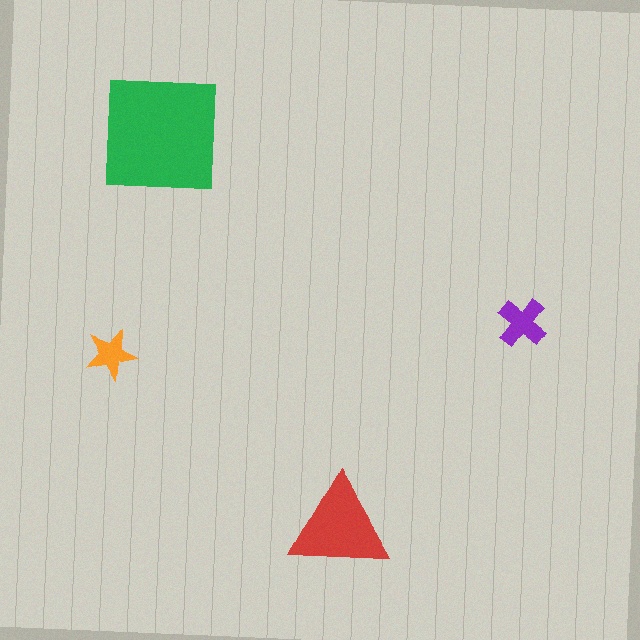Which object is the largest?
The green square.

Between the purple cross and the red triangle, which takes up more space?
The red triangle.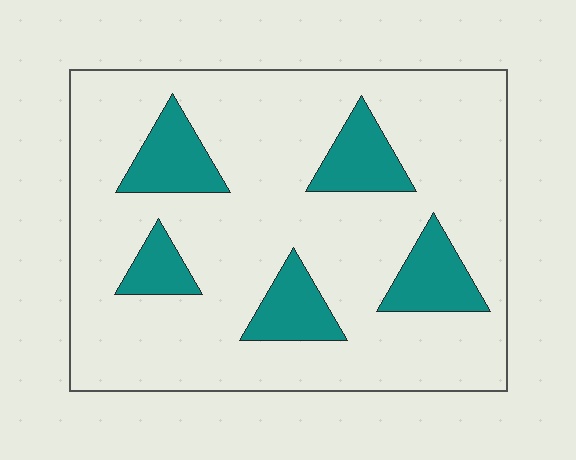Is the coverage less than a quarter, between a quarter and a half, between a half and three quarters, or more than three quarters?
Less than a quarter.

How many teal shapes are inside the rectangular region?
5.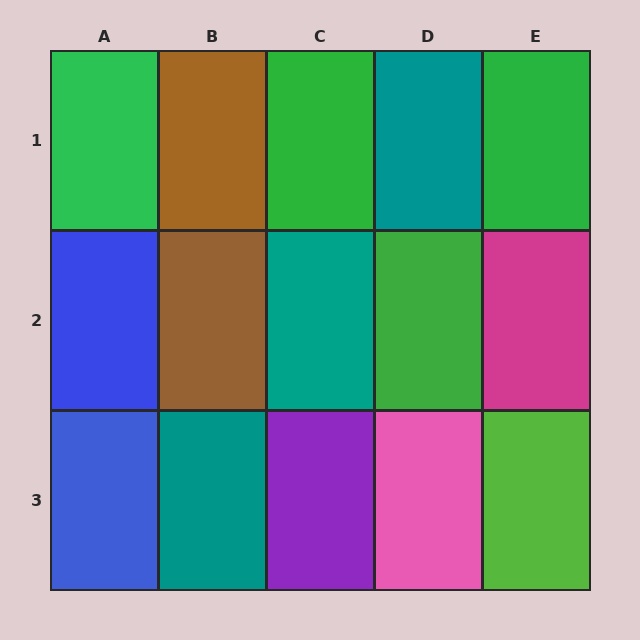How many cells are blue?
2 cells are blue.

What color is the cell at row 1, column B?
Brown.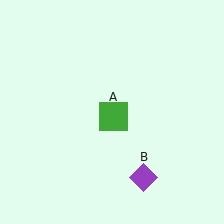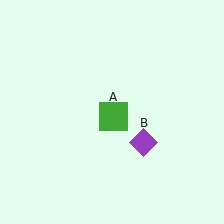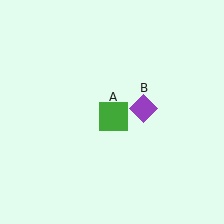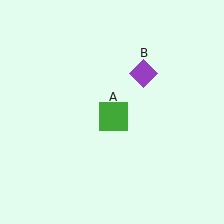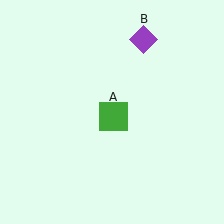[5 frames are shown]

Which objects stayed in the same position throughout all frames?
Green square (object A) remained stationary.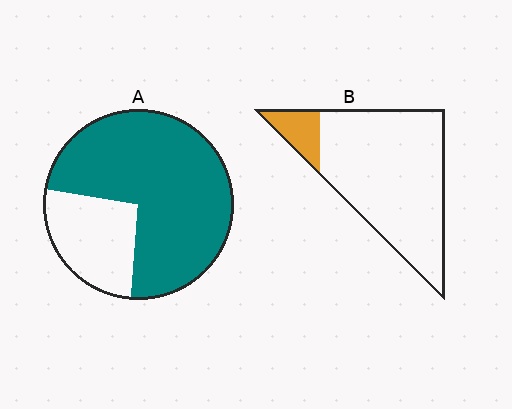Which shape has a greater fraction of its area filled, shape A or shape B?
Shape A.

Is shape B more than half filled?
No.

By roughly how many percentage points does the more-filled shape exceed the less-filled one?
By roughly 60 percentage points (A over B).